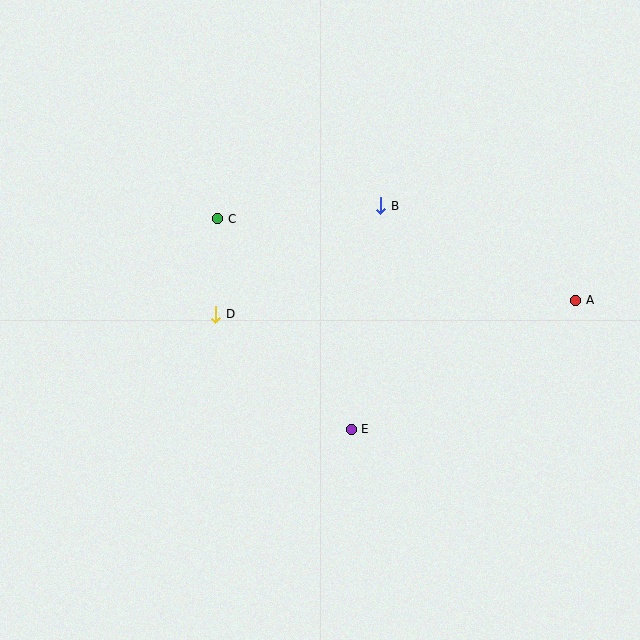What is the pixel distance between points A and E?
The distance between A and E is 259 pixels.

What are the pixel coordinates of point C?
Point C is at (218, 219).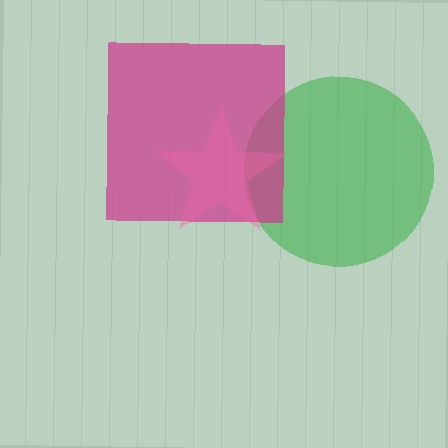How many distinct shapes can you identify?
There are 3 distinct shapes: a green circle, a magenta square, a pink star.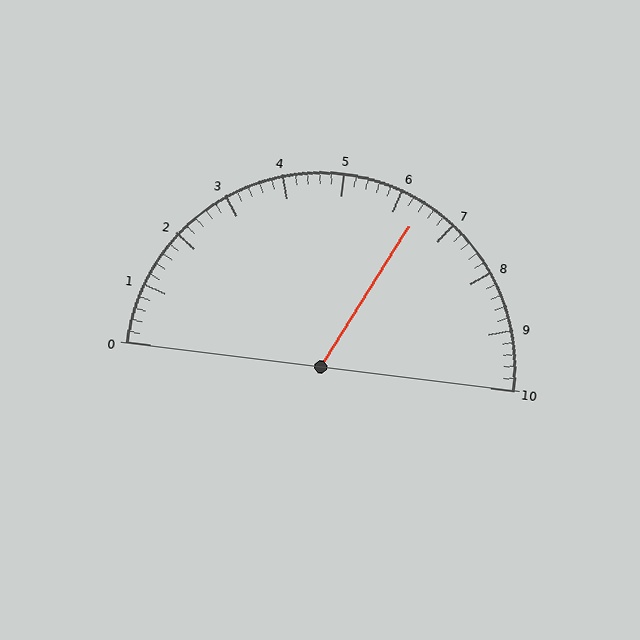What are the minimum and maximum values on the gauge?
The gauge ranges from 0 to 10.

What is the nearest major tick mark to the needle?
The nearest major tick mark is 6.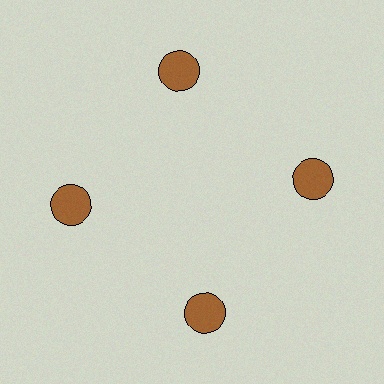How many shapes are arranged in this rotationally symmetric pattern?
There are 4 shapes, arranged in 4 groups of 1.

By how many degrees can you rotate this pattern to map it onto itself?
The pattern maps onto itself every 90 degrees of rotation.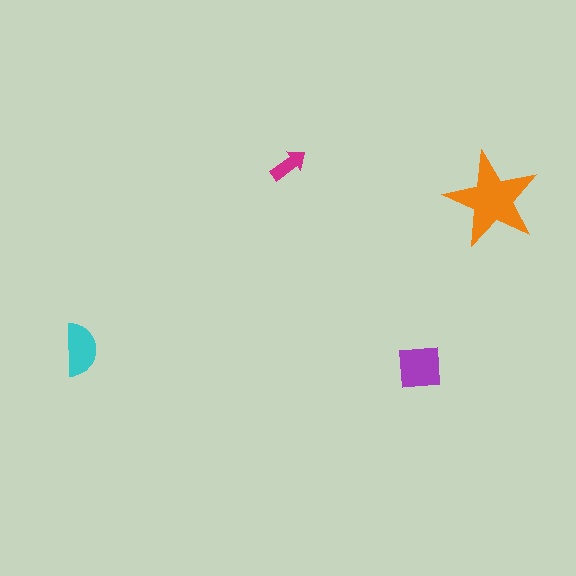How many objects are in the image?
There are 4 objects in the image.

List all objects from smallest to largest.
The magenta arrow, the cyan semicircle, the purple square, the orange star.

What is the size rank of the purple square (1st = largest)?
2nd.